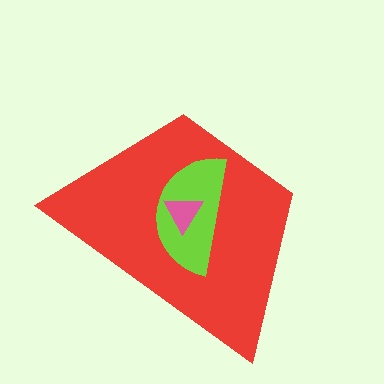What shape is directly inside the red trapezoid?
The lime semicircle.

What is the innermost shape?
The pink triangle.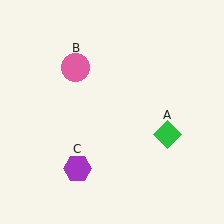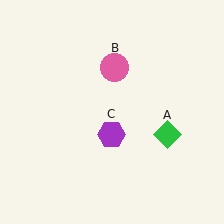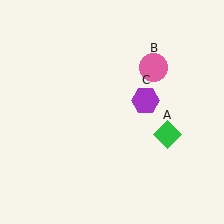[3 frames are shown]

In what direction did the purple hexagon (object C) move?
The purple hexagon (object C) moved up and to the right.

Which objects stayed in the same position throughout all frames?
Green diamond (object A) remained stationary.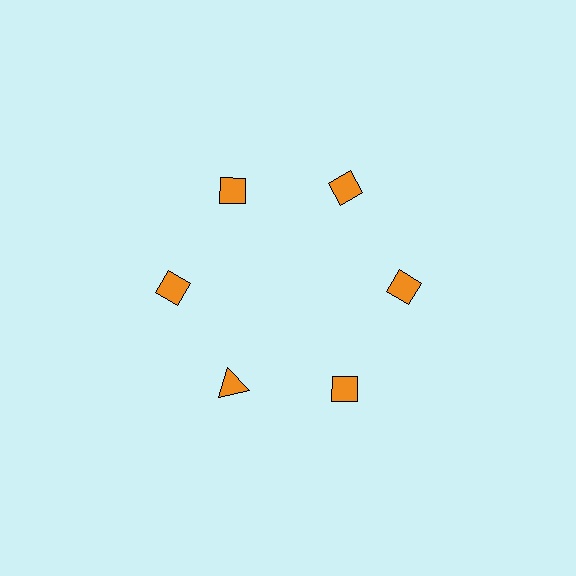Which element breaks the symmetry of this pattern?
The orange triangle at roughly the 7 o'clock position breaks the symmetry. All other shapes are orange diamonds.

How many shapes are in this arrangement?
There are 6 shapes arranged in a ring pattern.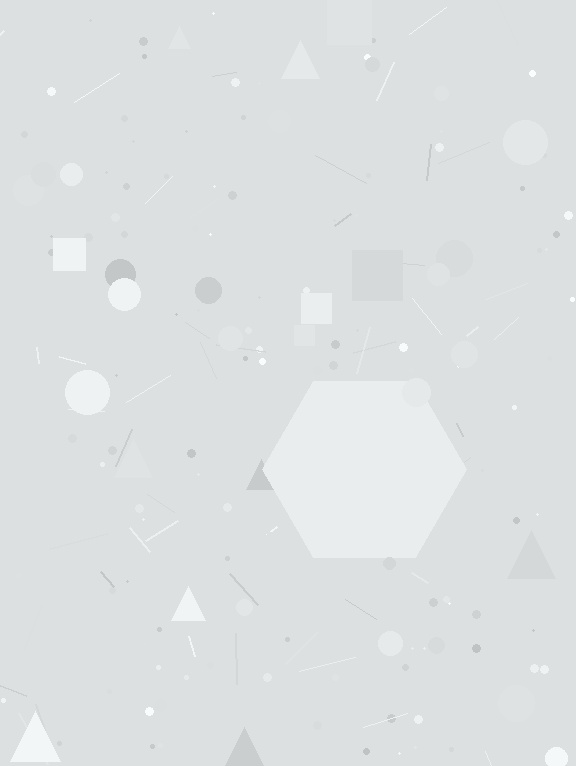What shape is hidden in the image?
A hexagon is hidden in the image.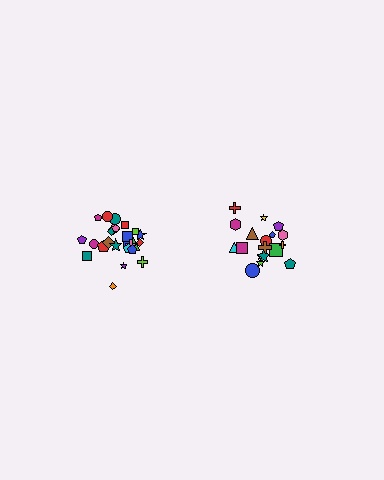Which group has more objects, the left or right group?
The left group.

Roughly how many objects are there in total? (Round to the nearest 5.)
Roughly 45 objects in total.